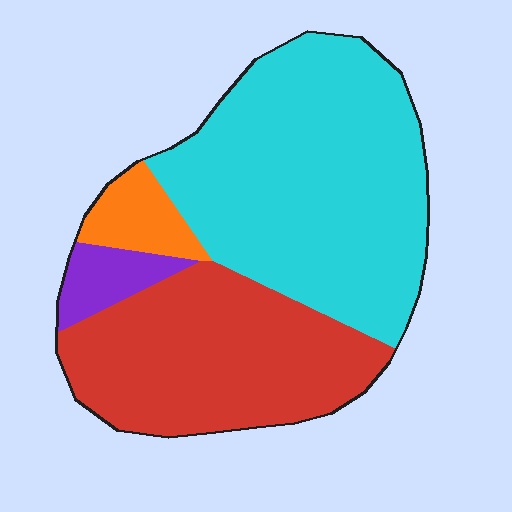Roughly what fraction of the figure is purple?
Purple covers about 5% of the figure.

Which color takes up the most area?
Cyan, at roughly 50%.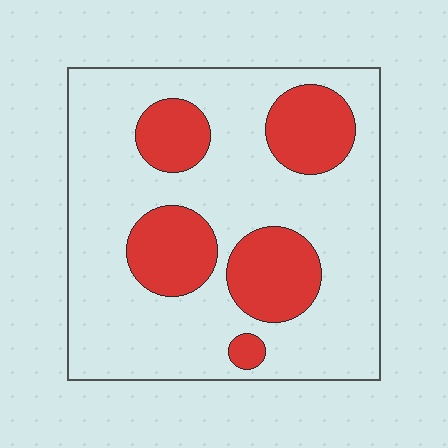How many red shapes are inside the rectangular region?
5.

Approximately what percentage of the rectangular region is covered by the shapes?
Approximately 25%.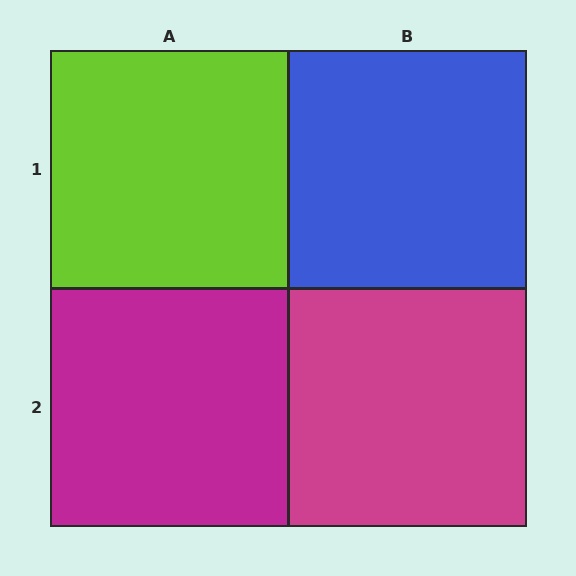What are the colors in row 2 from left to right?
Magenta, magenta.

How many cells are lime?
1 cell is lime.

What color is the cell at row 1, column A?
Lime.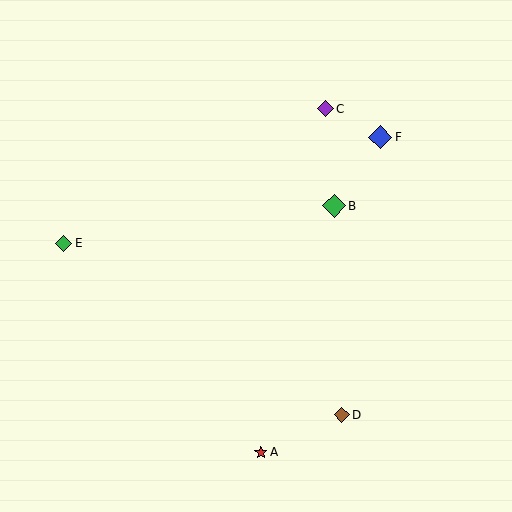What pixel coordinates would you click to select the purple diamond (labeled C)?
Click at (326, 109) to select the purple diamond C.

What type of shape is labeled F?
Shape F is a blue diamond.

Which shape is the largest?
The blue diamond (labeled F) is the largest.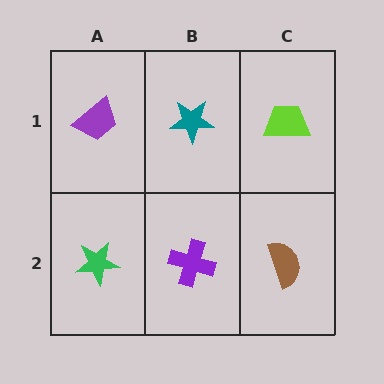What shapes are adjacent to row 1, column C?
A brown semicircle (row 2, column C), a teal star (row 1, column B).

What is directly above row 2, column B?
A teal star.